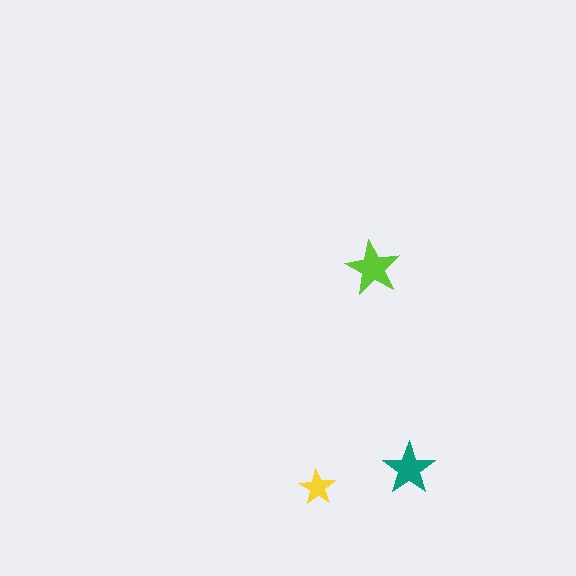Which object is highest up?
The lime star is topmost.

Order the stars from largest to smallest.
the lime one, the teal one, the yellow one.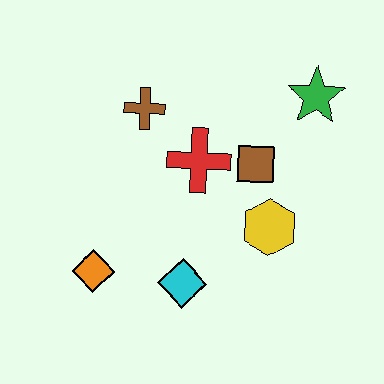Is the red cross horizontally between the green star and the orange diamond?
Yes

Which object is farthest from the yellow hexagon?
The orange diamond is farthest from the yellow hexagon.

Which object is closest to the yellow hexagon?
The brown square is closest to the yellow hexagon.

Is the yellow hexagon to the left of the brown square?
No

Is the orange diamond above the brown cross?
No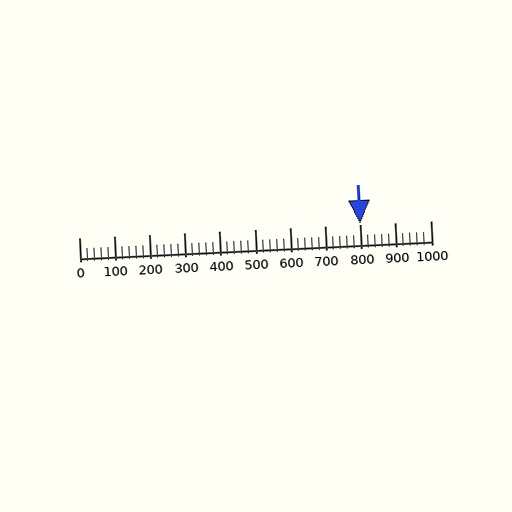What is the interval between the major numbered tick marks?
The major tick marks are spaced 100 units apart.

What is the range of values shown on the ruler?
The ruler shows values from 0 to 1000.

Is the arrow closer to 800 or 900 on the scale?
The arrow is closer to 800.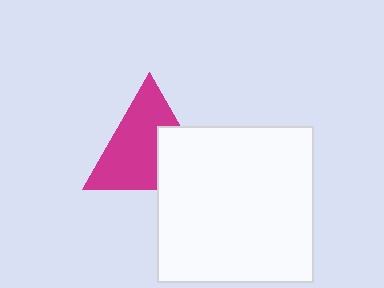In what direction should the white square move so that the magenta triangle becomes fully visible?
The white square should move toward the lower-right. That is the shortest direction to clear the overlap and leave the magenta triangle fully visible.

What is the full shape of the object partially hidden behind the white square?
The partially hidden object is a magenta triangle.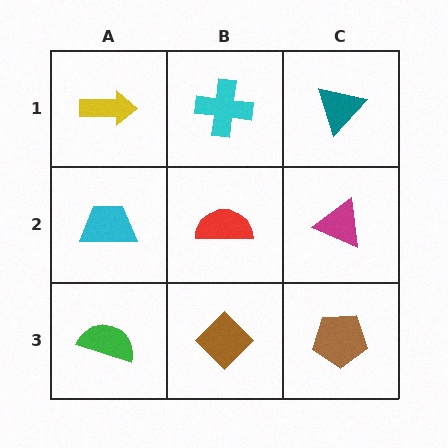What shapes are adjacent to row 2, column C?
A teal triangle (row 1, column C), a brown pentagon (row 3, column C), a red semicircle (row 2, column B).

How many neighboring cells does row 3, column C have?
2.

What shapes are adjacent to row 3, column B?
A red semicircle (row 2, column B), a green semicircle (row 3, column A), a brown pentagon (row 3, column C).